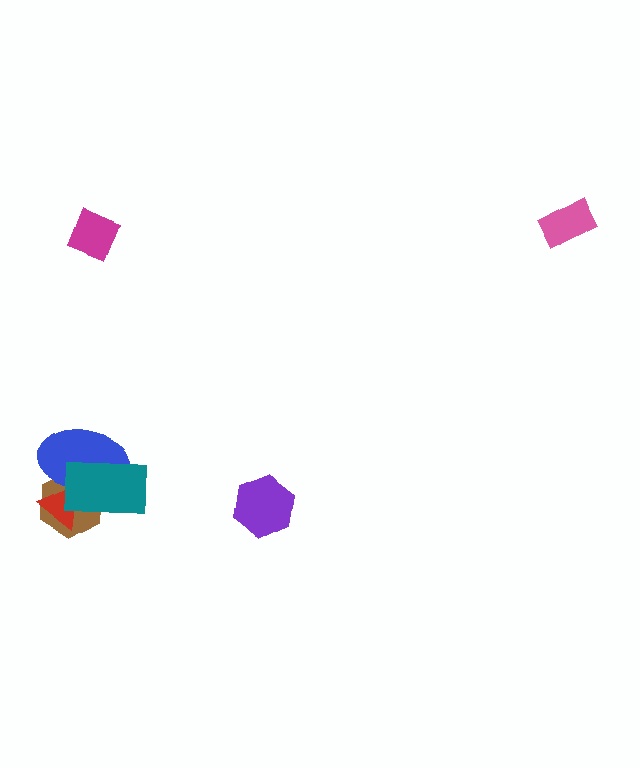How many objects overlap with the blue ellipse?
3 objects overlap with the blue ellipse.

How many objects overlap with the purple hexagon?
0 objects overlap with the purple hexagon.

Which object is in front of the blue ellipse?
The teal rectangle is in front of the blue ellipse.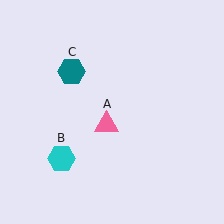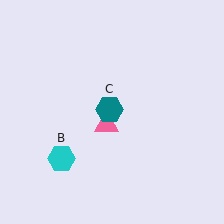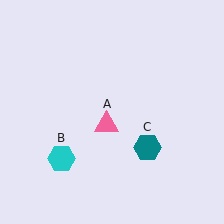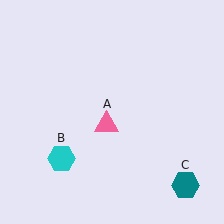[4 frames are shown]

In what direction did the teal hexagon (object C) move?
The teal hexagon (object C) moved down and to the right.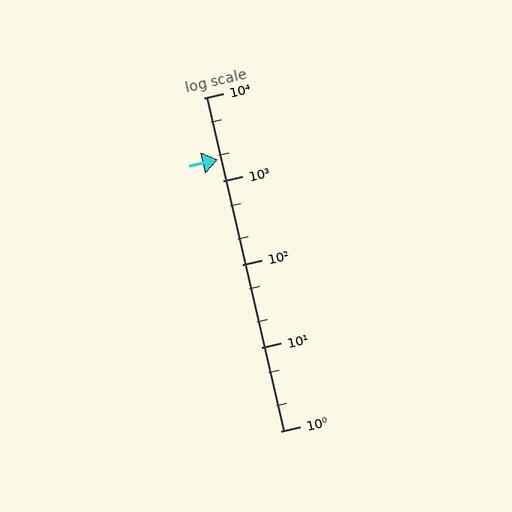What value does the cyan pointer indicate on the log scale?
The pointer indicates approximately 1800.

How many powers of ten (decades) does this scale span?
The scale spans 4 decades, from 1 to 10000.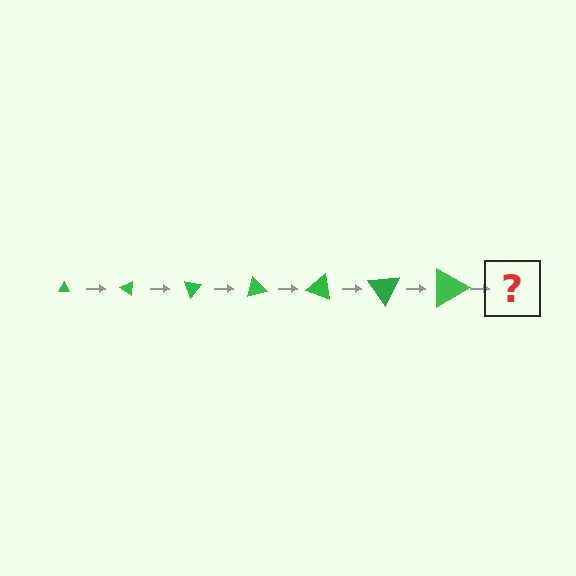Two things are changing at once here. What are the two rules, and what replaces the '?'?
The two rules are that the triangle grows larger each step and it rotates 35 degrees each step. The '?' should be a triangle, larger than the previous one and rotated 245 degrees from the start.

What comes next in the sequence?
The next element should be a triangle, larger than the previous one and rotated 245 degrees from the start.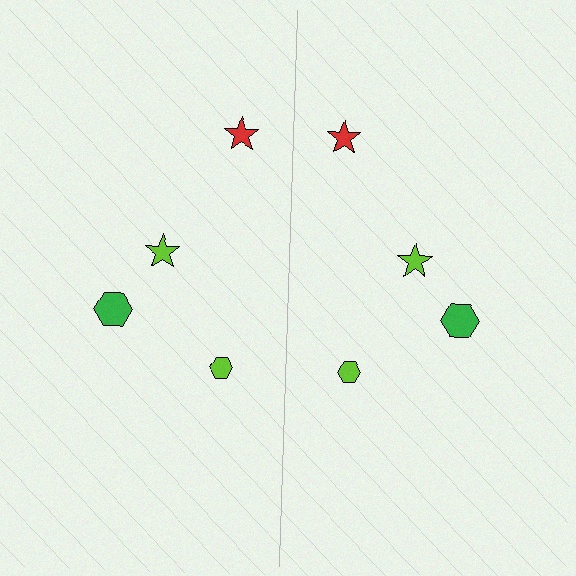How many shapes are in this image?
There are 8 shapes in this image.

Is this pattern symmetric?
Yes, this pattern has bilateral (reflection) symmetry.